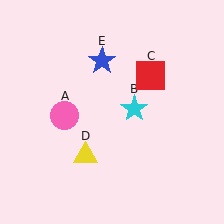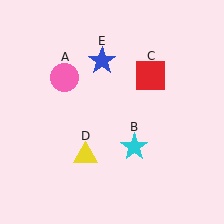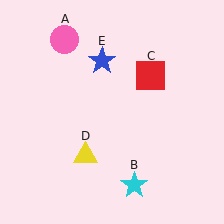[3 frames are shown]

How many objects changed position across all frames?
2 objects changed position: pink circle (object A), cyan star (object B).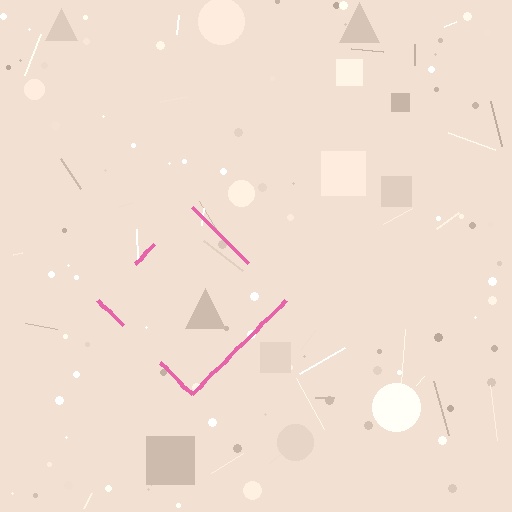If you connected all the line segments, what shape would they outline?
They would outline a diamond.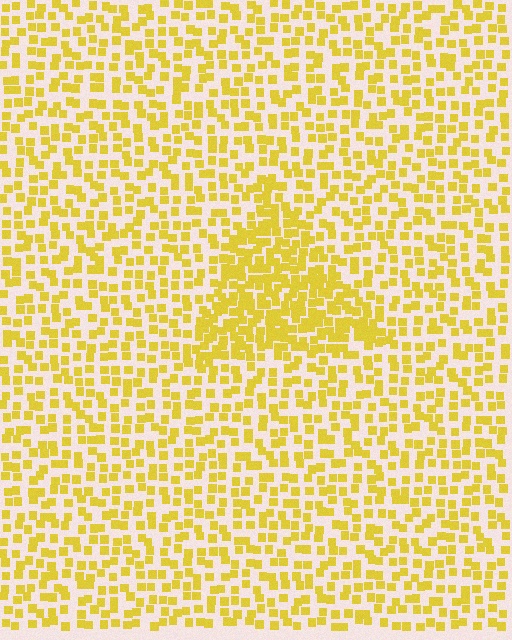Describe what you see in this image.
The image contains small yellow elements arranged at two different densities. A triangle-shaped region is visible where the elements are more densely packed than the surrounding area.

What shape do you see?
I see a triangle.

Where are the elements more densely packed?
The elements are more densely packed inside the triangle boundary.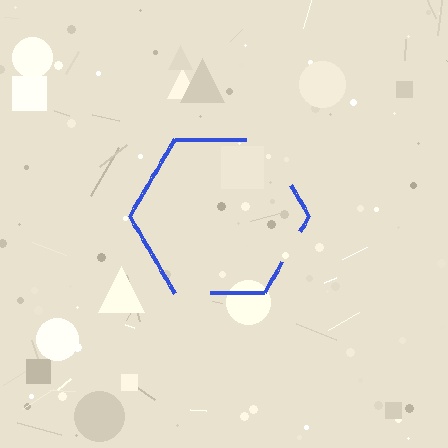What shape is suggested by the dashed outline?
The dashed outline suggests a hexagon.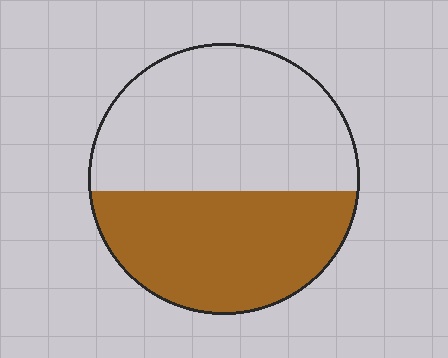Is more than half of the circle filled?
No.